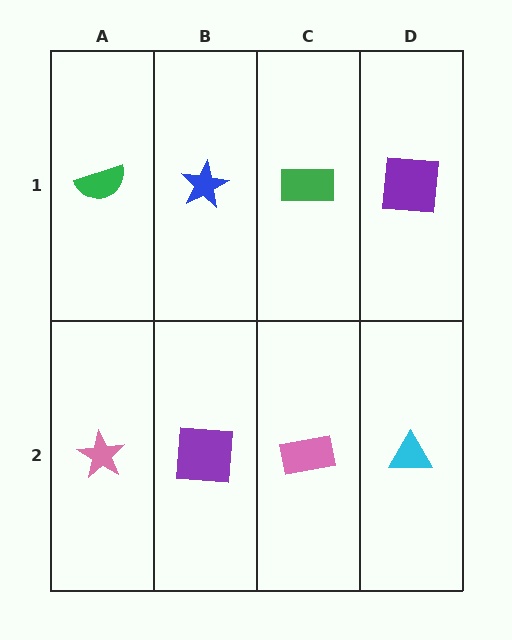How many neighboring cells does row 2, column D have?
2.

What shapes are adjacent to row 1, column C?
A pink rectangle (row 2, column C), a blue star (row 1, column B), a purple square (row 1, column D).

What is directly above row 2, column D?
A purple square.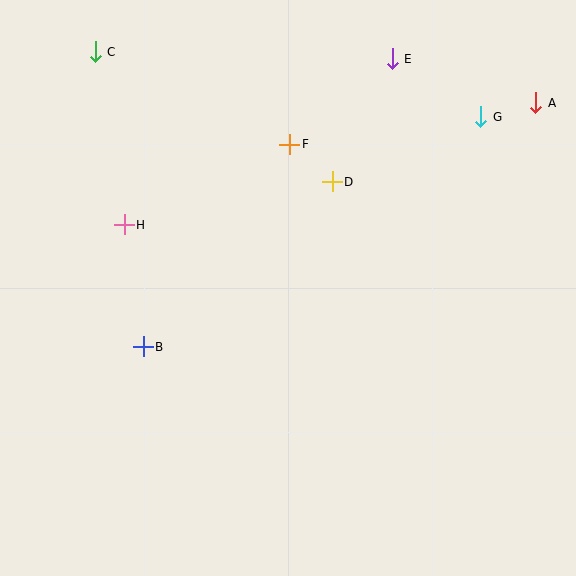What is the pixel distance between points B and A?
The distance between B and A is 462 pixels.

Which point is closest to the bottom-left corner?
Point B is closest to the bottom-left corner.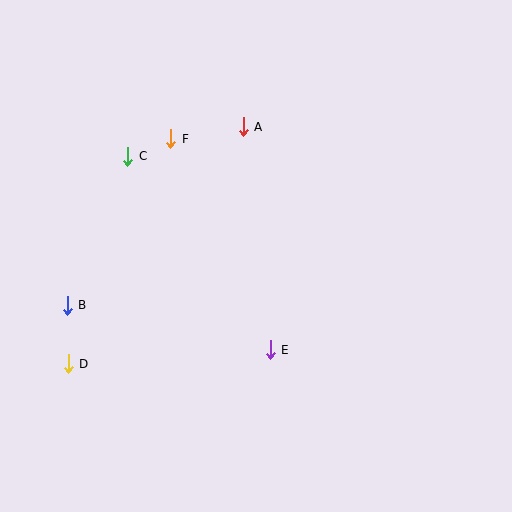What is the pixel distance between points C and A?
The distance between C and A is 120 pixels.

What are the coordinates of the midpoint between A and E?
The midpoint between A and E is at (257, 238).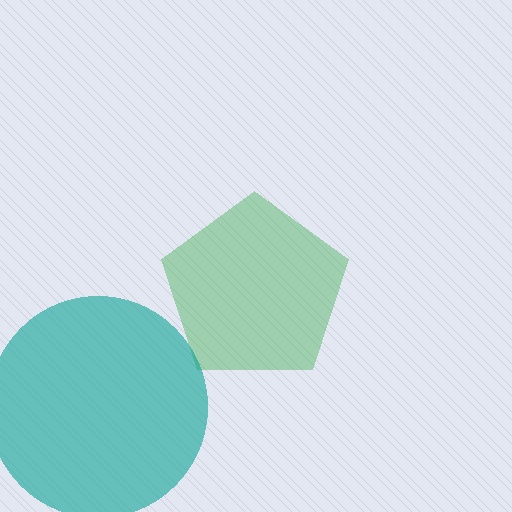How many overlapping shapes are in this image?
There are 2 overlapping shapes in the image.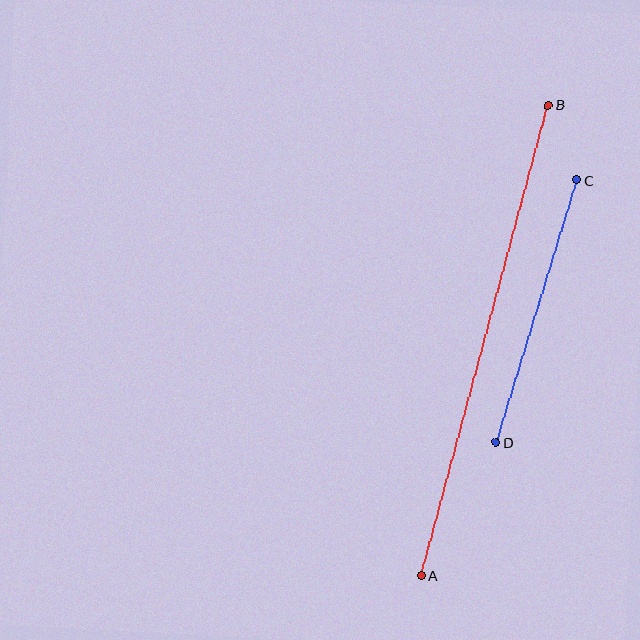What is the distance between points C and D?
The distance is approximately 275 pixels.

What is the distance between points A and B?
The distance is approximately 488 pixels.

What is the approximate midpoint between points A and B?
The midpoint is at approximately (485, 340) pixels.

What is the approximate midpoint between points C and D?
The midpoint is at approximately (536, 311) pixels.